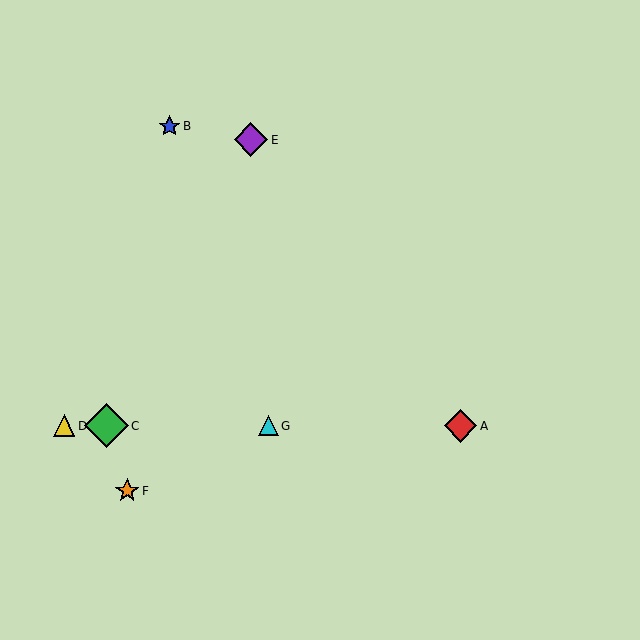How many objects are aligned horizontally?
4 objects (A, C, D, G) are aligned horizontally.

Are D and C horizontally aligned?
Yes, both are at y≈426.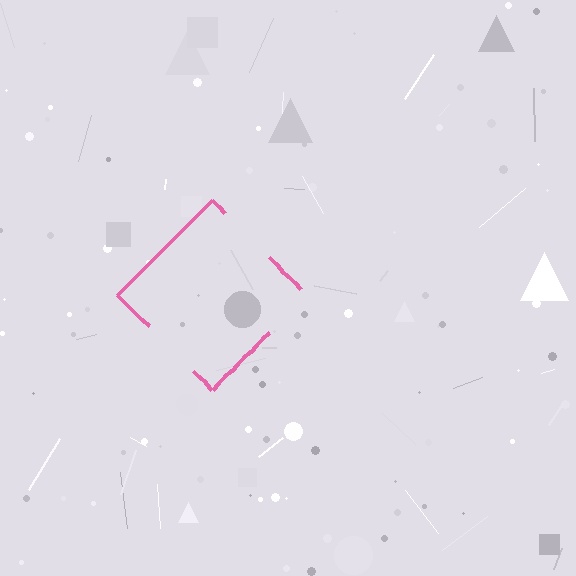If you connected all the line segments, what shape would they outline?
They would outline a diamond.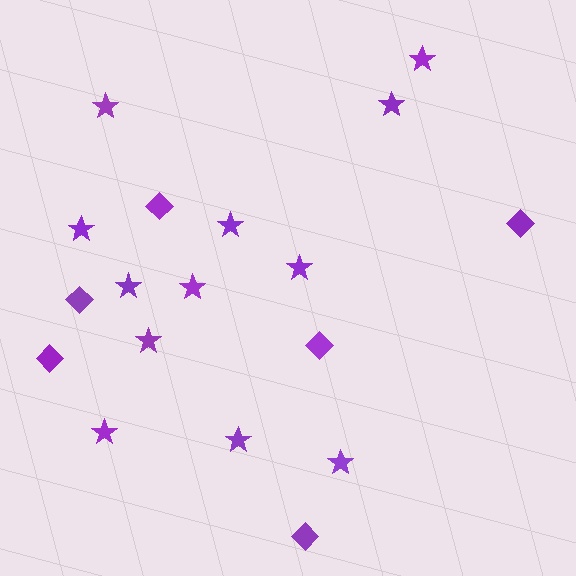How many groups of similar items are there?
There are 2 groups: one group of stars (12) and one group of diamonds (6).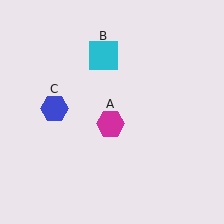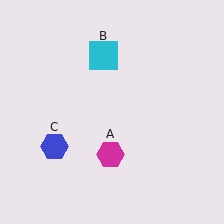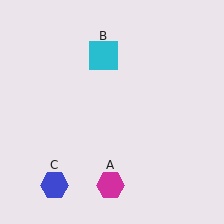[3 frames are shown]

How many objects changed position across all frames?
2 objects changed position: magenta hexagon (object A), blue hexagon (object C).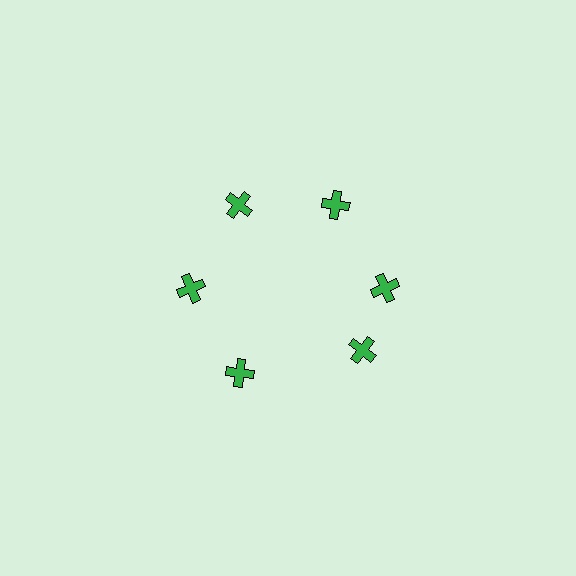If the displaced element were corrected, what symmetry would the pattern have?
It would have 6-fold rotational symmetry — the pattern would map onto itself every 60 degrees.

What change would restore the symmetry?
The symmetry would be restored by rotating it back into even spacing with its neighbors so that all 6 crosses sit at equal angles and equal distance from the center.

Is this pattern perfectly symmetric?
No. The 6 green crosses are arranged in a ring, but one element near the 5 o'clock position is rotated out of alignment along the ring, breaking the 6-fold rotational symmetry.